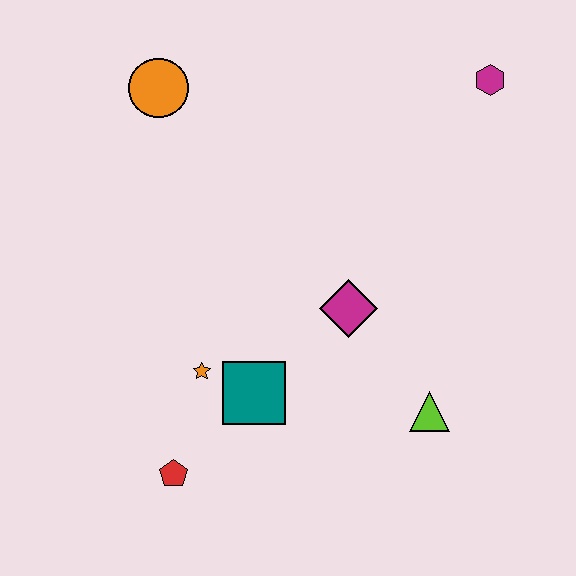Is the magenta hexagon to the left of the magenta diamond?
No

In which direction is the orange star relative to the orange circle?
The orange star is below the orange circle.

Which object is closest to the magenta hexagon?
The magenta diamond is closest to the magenta hexagon.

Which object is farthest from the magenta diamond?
The orange circle is farthest from the magenta diamond.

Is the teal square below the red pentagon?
No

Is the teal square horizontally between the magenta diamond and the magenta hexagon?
No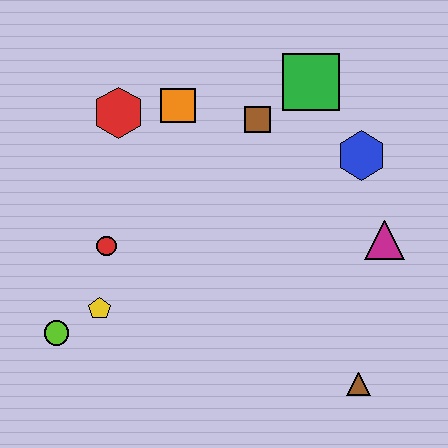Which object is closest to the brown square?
The green square is closest to the brown square.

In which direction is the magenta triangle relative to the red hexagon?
The magenta triangle is to the right of the red hexagon.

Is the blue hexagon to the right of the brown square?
Yes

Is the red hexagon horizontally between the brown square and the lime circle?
Yes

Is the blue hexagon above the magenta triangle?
Yes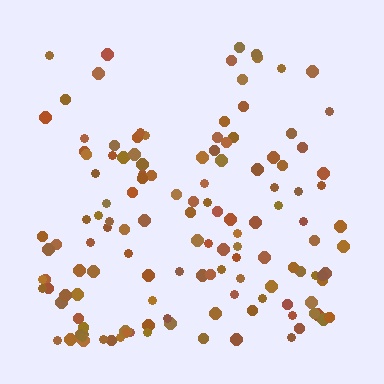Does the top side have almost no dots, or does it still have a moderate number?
Still a moderate number, just noticeably fewer than the bottom.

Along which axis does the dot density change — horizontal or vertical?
Vertical.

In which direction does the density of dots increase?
From top to bottom, with the bottom side densest.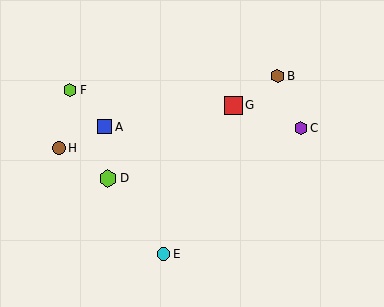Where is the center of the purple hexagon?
The center of the purple hexagon is at (301, 128).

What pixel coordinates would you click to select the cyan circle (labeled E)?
Click at (164, 254) to select the cyan circle E.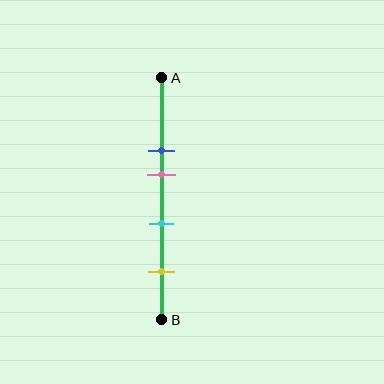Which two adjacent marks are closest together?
The blue and pink marks are the closest adjacent pair.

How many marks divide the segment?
There are 4 marks dividing the segment.